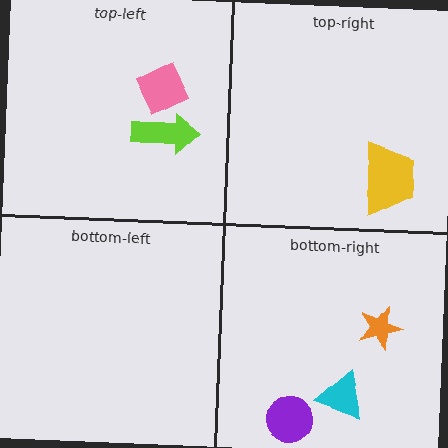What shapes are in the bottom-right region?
The cyan triangle, the purple circle, the orange star.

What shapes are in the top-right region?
The yellow trapezoid.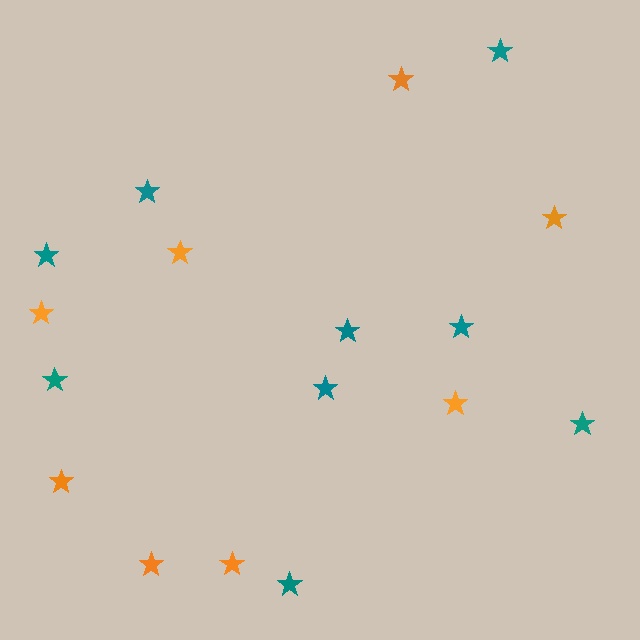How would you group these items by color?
There are 2 groups: one group of teal stars (9) and one group of orange stars (8).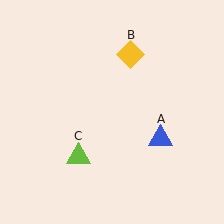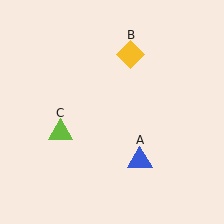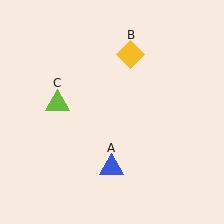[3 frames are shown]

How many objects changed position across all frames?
2 objects changed position: blue triangle (object A), lime triangle (object C).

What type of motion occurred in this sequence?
The blue triangle (object A), lime triangle (object C) rotated clockwise around the center of the scene.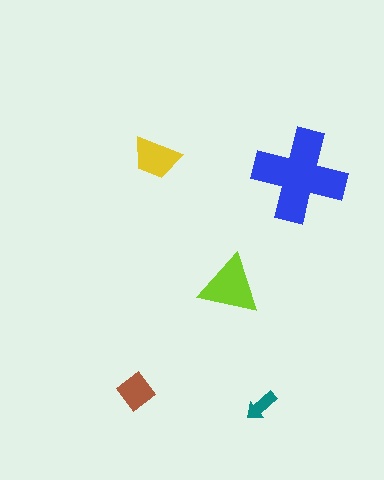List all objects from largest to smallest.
The blue cross, the lime triangle, the yellow trapezoid, the brown diamond, the teal arrow.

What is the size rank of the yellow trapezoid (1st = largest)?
3rd.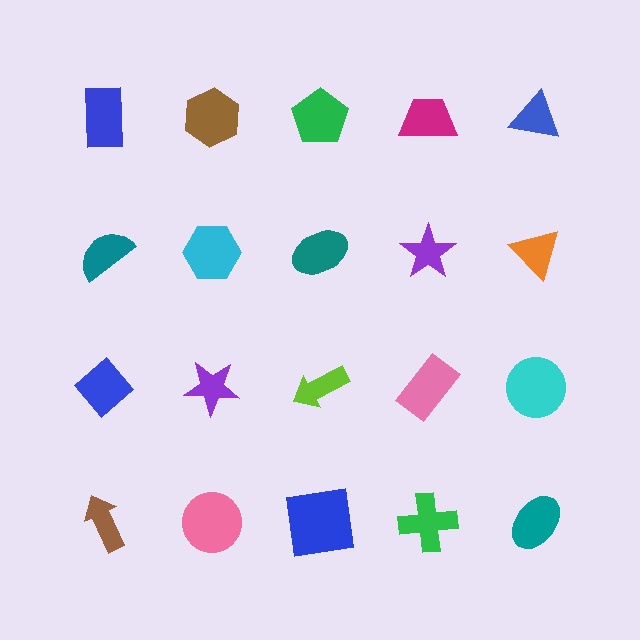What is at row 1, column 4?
A magenta trapezoid.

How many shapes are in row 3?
5 shapes.